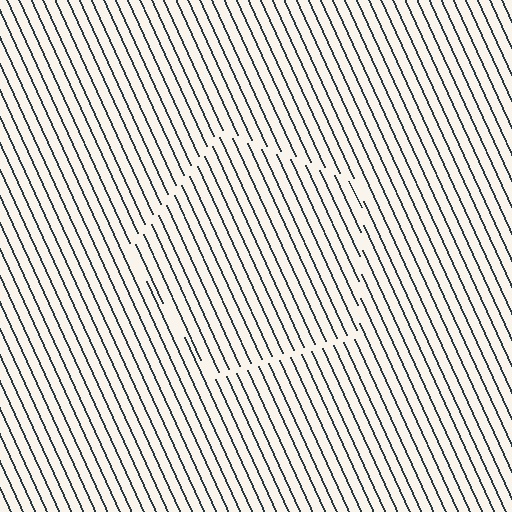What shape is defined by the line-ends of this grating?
An illusory pentagon. The interior of the shape contains the same grating, shifted by half a period — the contour is defined by the phase discontinuity where line-ends from the inner and outer gratings abut.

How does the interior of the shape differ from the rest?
The interior of the shape contains the same grating, shifted by half a period — the contour is defined by the phase discontinuity where line-ends from the inner and outer gratings abut.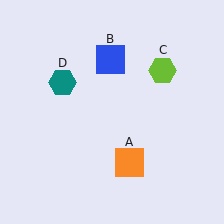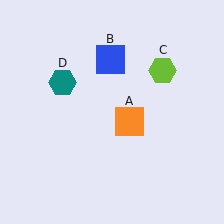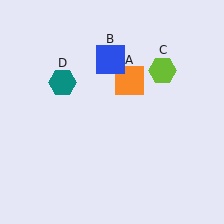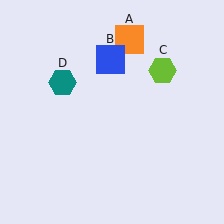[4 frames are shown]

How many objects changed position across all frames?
1 object changed position: orange square (object A).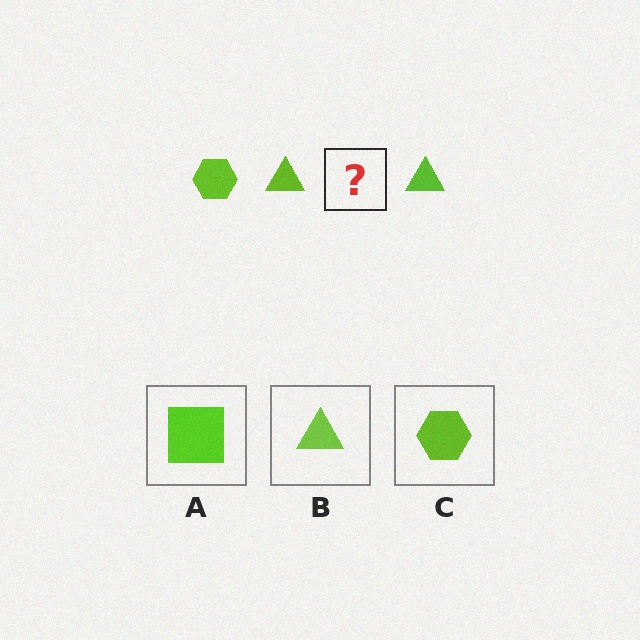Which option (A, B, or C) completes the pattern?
C.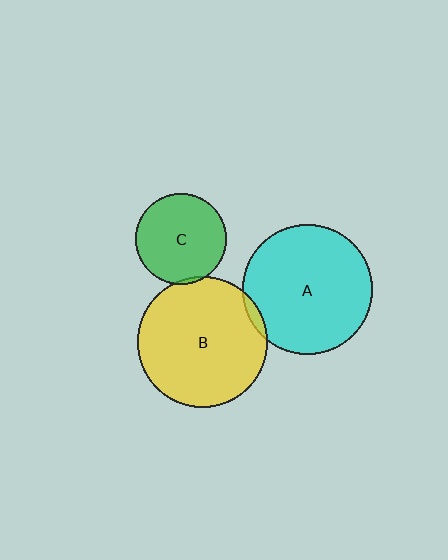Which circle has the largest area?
Circle B (yellow).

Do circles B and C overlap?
Yes.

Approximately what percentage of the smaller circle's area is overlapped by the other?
Approximately 5%.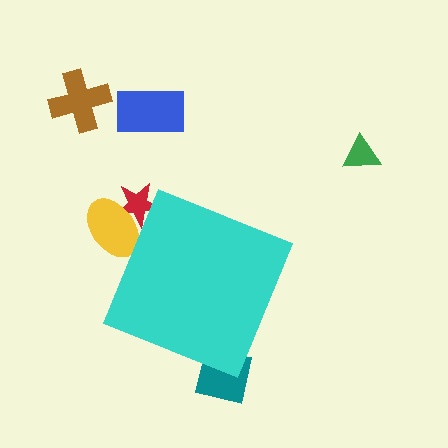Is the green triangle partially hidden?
No, the green triangle is fully visible.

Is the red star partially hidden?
Yes, the red star is partially hidden behind the cyan diamond.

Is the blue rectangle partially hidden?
No, the blue rectangle is fully visible.